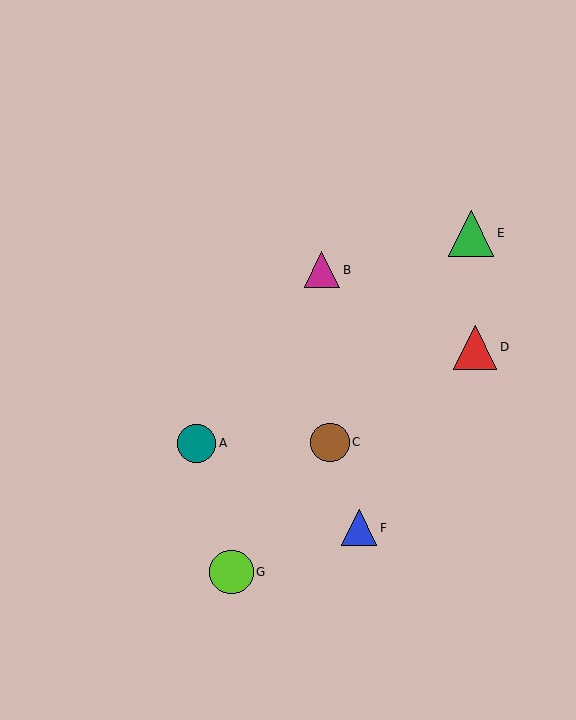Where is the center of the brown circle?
The center of the brown circle is at (330, 442).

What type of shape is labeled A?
Shape A is a teal circle.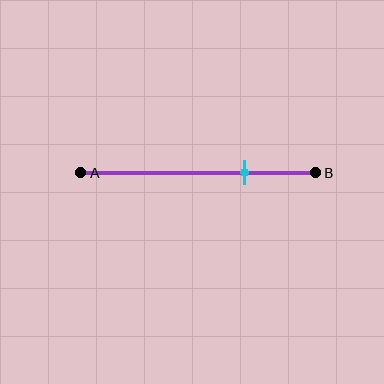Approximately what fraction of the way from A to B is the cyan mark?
The cyan mark is approximately 70% of the way from A to B.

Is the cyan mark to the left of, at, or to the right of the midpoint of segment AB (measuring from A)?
The cyan mark is to the right of the midpoint of segment AB.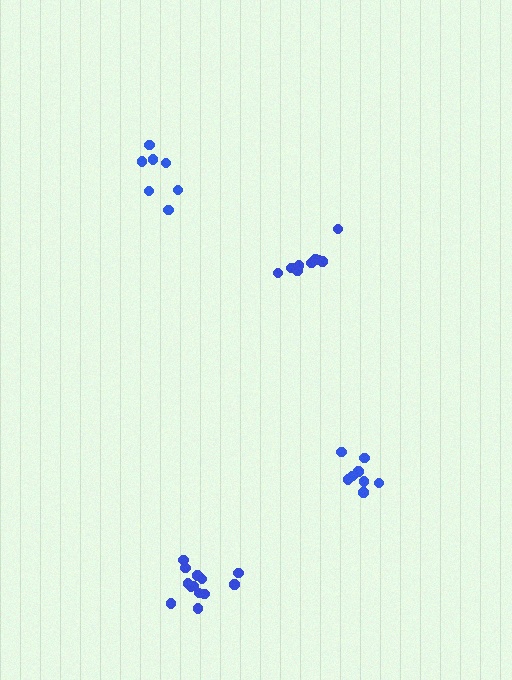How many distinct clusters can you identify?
There are 4 distinct clusters.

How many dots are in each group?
Group 1: 9 dots, Group 2: 8 dots, Group 3: 13 dots, Group 4: 7 dots (37 total).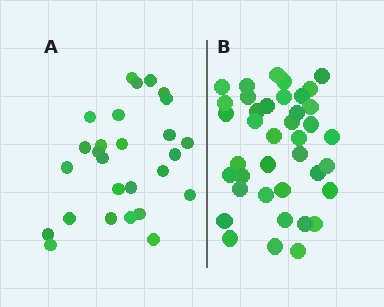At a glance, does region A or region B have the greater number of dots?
Region B (the right region) has more dots.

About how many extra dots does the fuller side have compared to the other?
Region B has roughly 12 or so more dots than region A.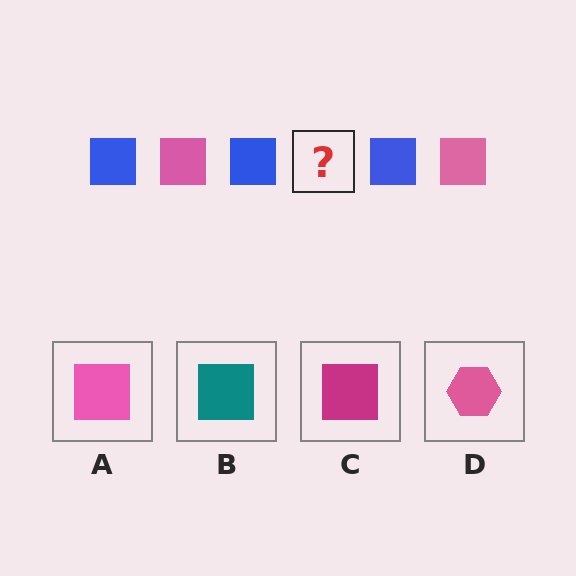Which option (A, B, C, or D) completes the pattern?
A.